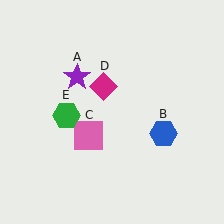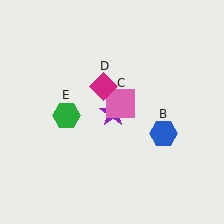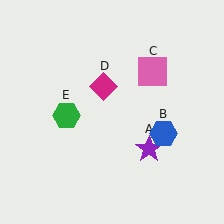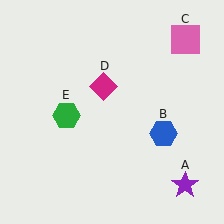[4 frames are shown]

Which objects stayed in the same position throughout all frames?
Blue hexagon (object B) and magenta diamond (object D) and green hexagon (object E) remained stationary.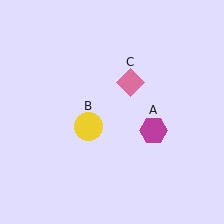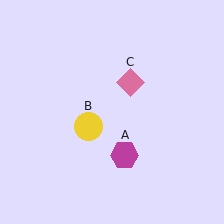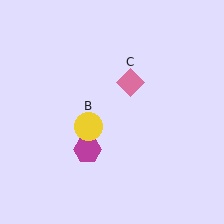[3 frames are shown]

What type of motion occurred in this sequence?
The magenta hexagon (object A) rotated clockwise around the center of the scene.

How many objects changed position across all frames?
1 object changed position: magenta hexagon (object A).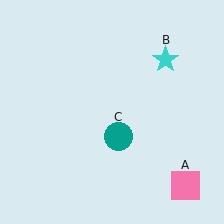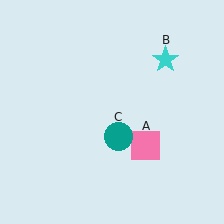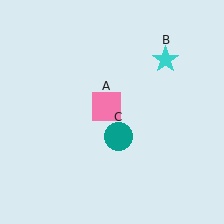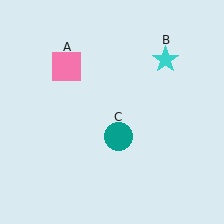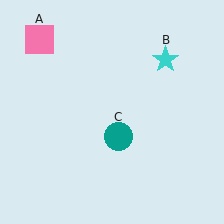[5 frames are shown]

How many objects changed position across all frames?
1 object changed position: pink square (object A).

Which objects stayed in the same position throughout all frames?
Cyan star (object B) and teal circle (object C) remained stationary.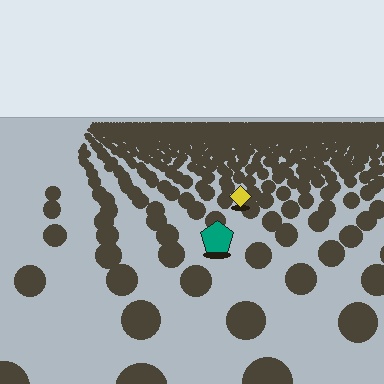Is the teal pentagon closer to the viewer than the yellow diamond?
Yes. The teal pentagon is closer — you can tell from the texture gradient: the ground texture is coarser near it.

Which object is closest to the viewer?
The teal pentagon is closest. The texture marks near it are larger and more spread out.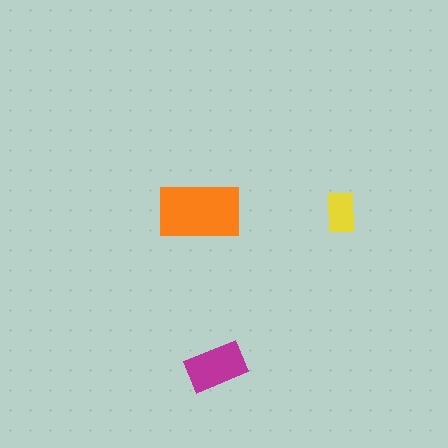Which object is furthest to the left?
The orange rectangle is leftmost.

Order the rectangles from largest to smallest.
the orange one, the magenta one, the yellow one.